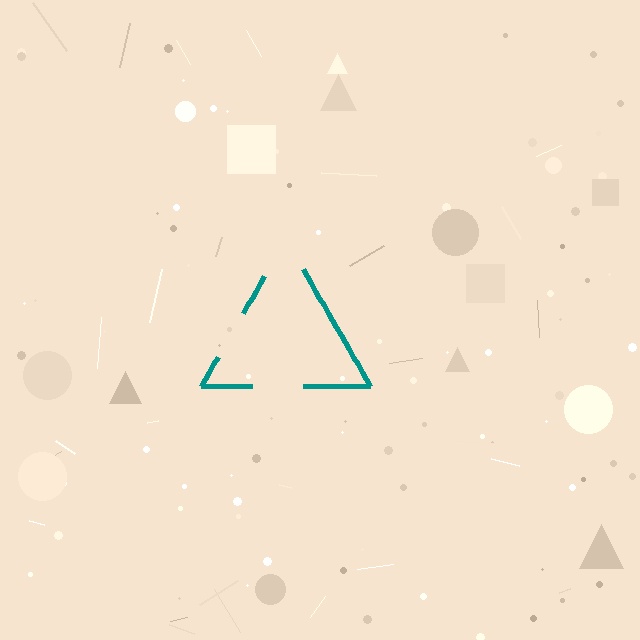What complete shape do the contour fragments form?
The contour fragments form a triangle.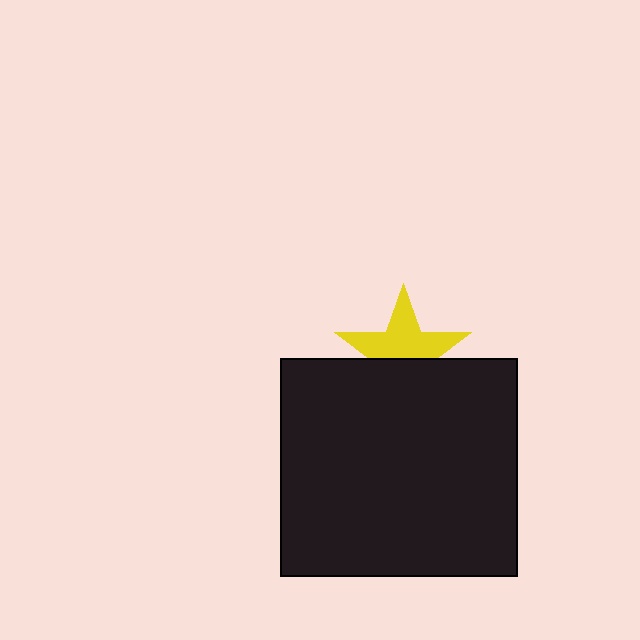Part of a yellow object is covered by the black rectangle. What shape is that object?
It is a star.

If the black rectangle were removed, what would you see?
You would see the complete yellow star.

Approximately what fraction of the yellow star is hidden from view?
Roughly 43% of the yellow star is hidden behind the black rectangle.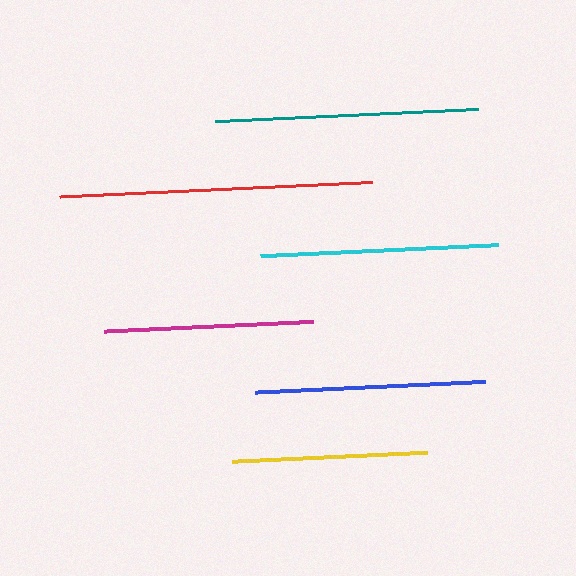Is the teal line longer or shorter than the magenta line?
The teal line is longer than the magenta line.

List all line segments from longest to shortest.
From longest to shortest: red, teal, cyan, blue, magenta, yellow.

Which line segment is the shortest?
The yellow line is the shortest at approximately 195 pixels.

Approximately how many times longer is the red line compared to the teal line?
The red line is approximately 1.2 times the length of the teal line.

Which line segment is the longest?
The red line is the longest at approximately 313 pixels.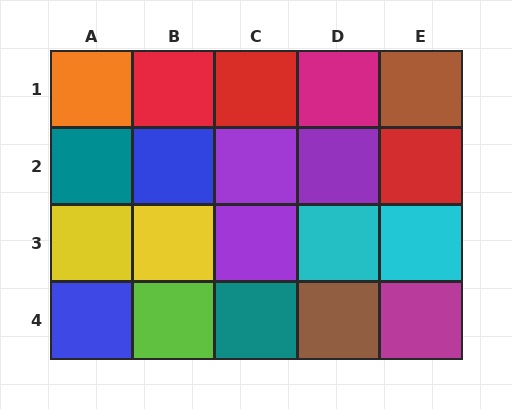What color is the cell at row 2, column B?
Blue.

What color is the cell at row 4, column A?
Blue.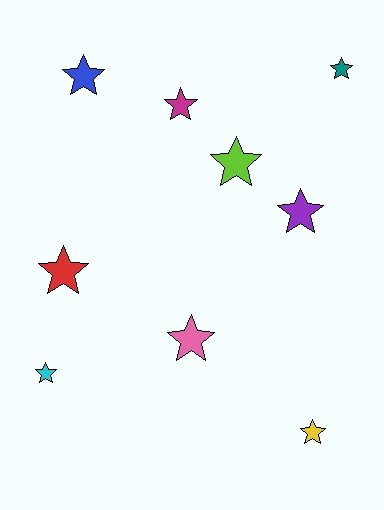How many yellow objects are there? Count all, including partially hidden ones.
There is 1 yellow object.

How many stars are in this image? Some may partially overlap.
There are 9 stars.